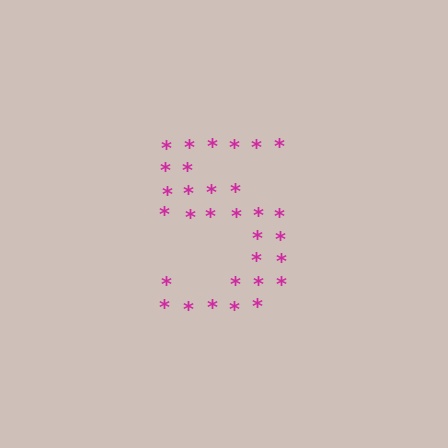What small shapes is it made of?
It is made of small asterisks.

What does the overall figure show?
The overall figure shows the digit 5.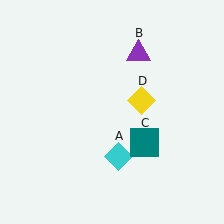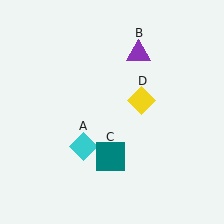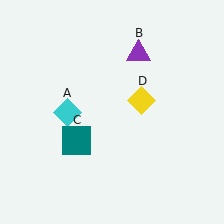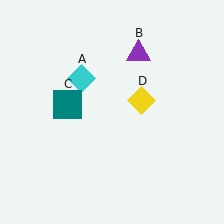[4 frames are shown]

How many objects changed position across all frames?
2 objects changed position: cyan diamond (object A), teal square (object C).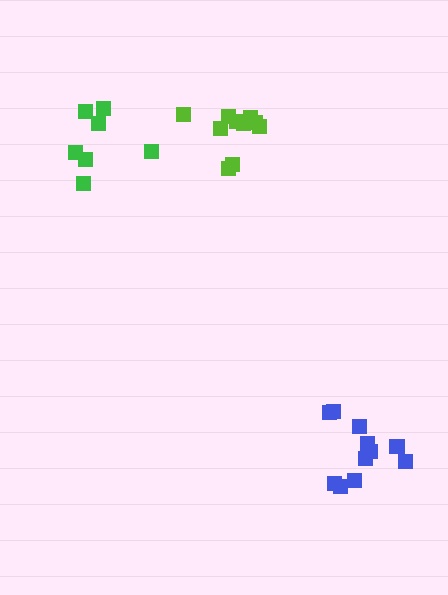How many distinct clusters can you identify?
There are 3 distinct clusters.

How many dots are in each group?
Group 1: 10 dots, Group 2: 7 dots, Group 3: 12 dots (29 total).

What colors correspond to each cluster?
The clusters are colored: lime, green, blue.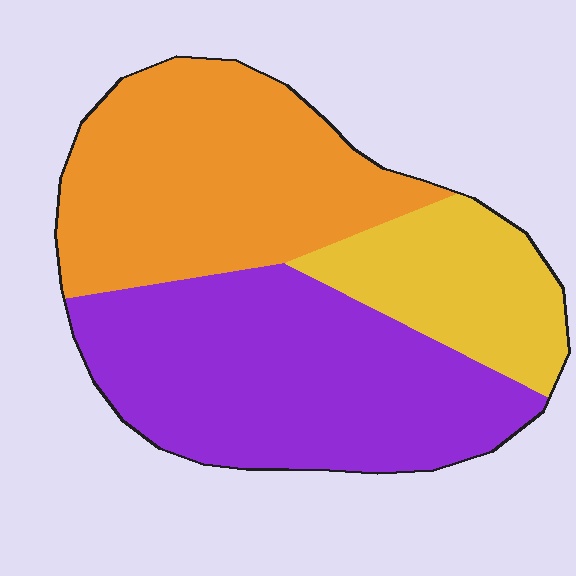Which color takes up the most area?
Purple, at roughly 45%.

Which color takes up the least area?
Yellow, at roughly 20%.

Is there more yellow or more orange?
Orange.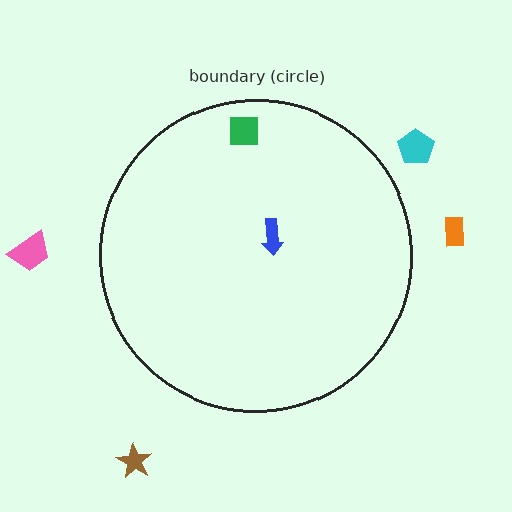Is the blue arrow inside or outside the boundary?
Inside.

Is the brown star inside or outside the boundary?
Outside.